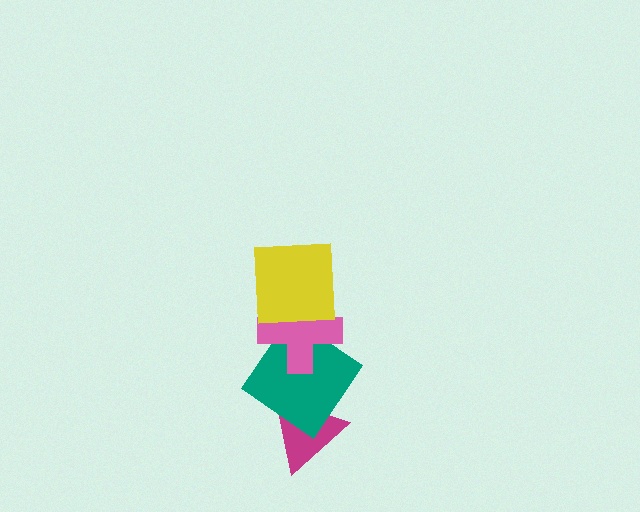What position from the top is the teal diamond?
The teal diamond is 3rd from the top.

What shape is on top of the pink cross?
The yellow square is on top of the pink cross.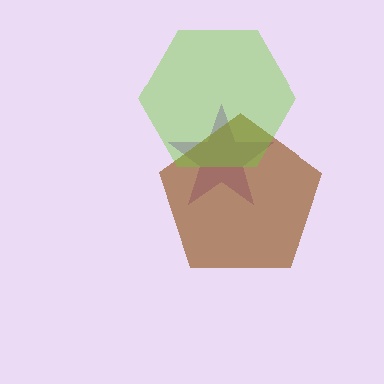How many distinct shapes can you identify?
There are 3 distinct shapes: a purple star, a brown pentagon, a lime hexagon.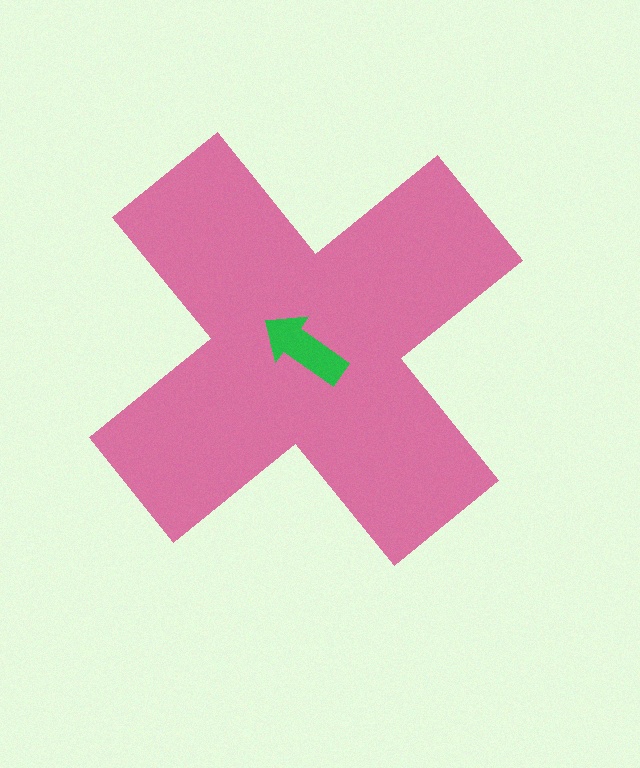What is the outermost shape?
The pink cross.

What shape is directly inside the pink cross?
The green arrow.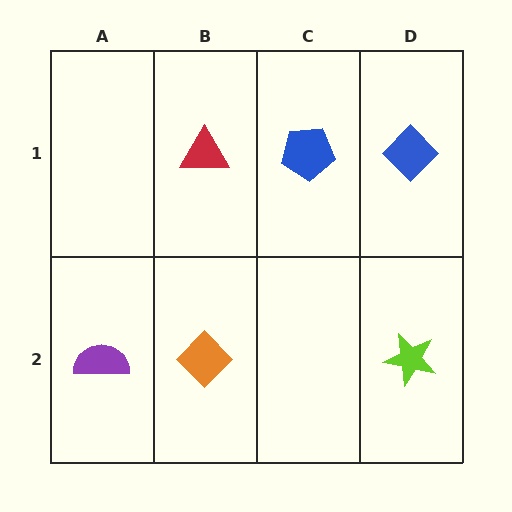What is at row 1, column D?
A blue diamond.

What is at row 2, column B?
An orange diamond.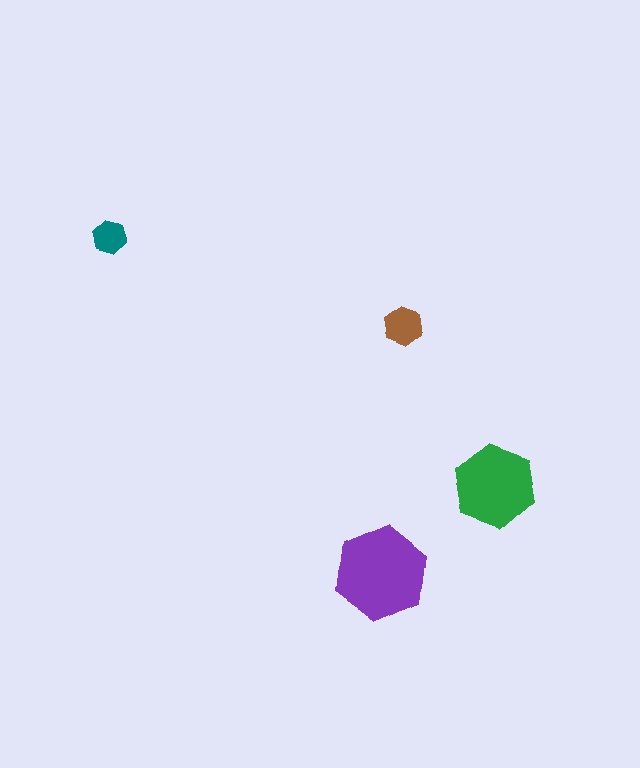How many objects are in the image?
There are 4 objects in the image.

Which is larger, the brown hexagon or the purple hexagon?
The purple one.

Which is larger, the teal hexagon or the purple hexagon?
The purple one.